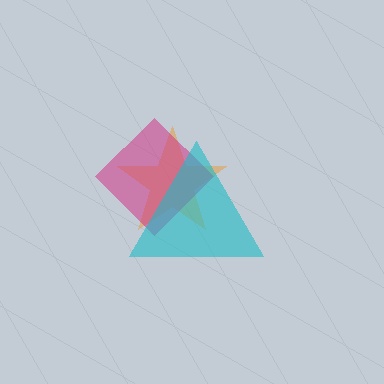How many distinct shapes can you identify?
There are 3 distinct shapes: an orange star, a magenta diamond, a cyan triangle.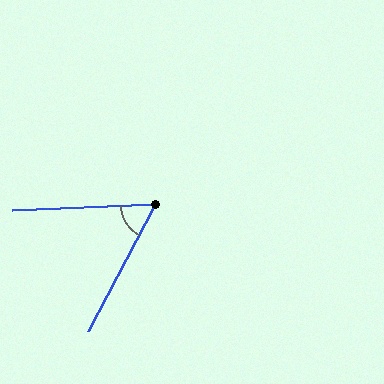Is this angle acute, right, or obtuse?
It is acute.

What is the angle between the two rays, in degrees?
Approximately 60 degrees.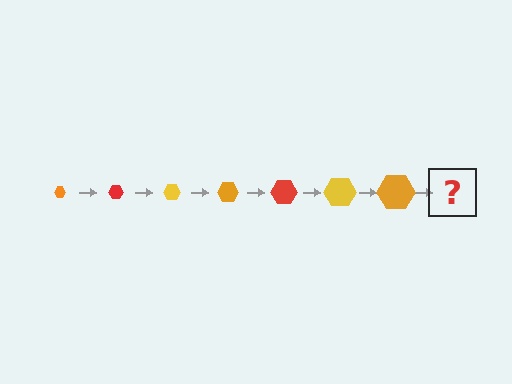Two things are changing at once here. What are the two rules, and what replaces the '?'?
The two rules are that the hexagon grows larger each step and the color cycles through orange, red, and yellow. The '?' should be a red hexagon, larger than the previous one.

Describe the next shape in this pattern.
It should be a red hexagon, larger than the previous one.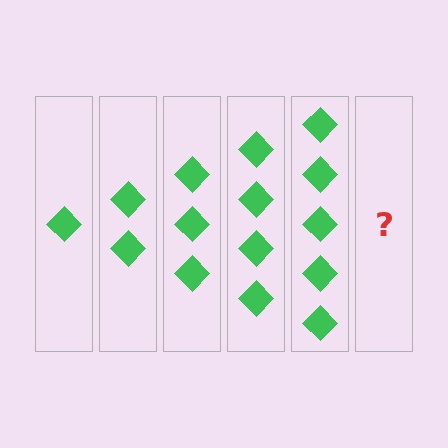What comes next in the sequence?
The next element should be 6 diamonds.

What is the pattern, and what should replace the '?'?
The pattern is that each step adds one more diamond. The '?' should be 6 diamonds.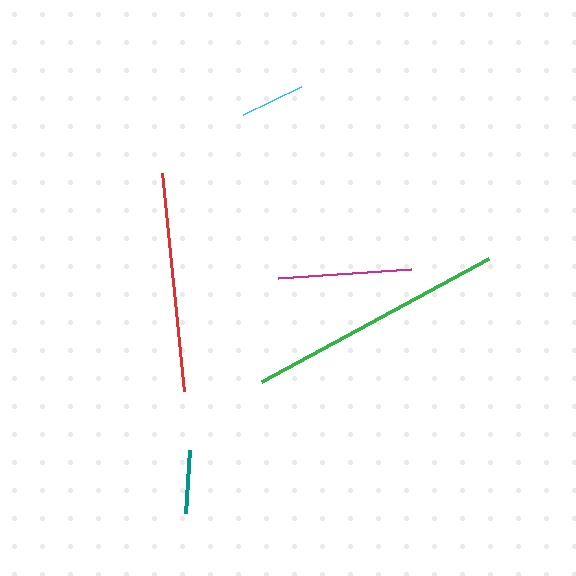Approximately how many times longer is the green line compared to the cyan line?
The green line is approximately 4.0 times the length of the cyan line.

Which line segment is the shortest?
The teal line is the shortest at approximately 63 pixels.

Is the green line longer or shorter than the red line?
The green line is longer than the red line.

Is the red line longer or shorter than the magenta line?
The red line is longer than the magenta line.